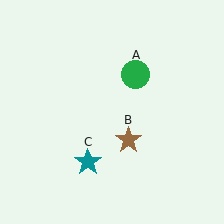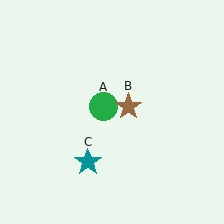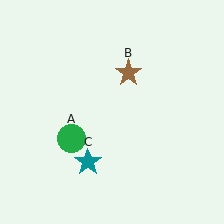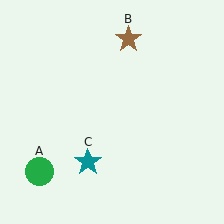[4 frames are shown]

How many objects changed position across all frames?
2 objects changed position: green circle (object A), brown star (object B).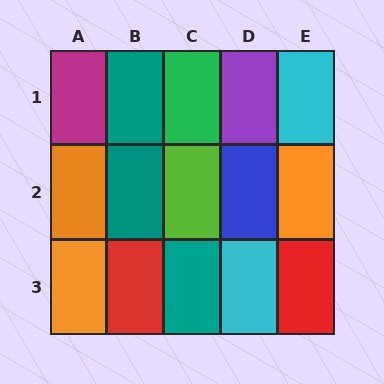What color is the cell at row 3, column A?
Orange.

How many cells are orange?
3 cells are orange.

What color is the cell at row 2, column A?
Orange.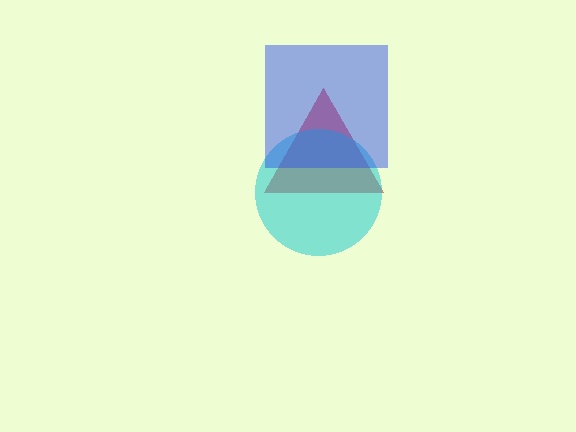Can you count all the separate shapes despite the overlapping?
Yes, there are 3 separate shapes.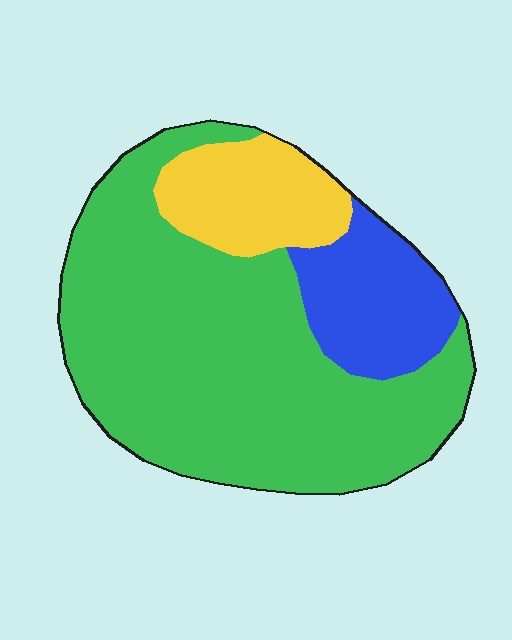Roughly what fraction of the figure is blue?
Blue takes up less than a sixth of the figure.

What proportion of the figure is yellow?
Yellow takes up less than a sixth of the figure.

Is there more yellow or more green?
Green.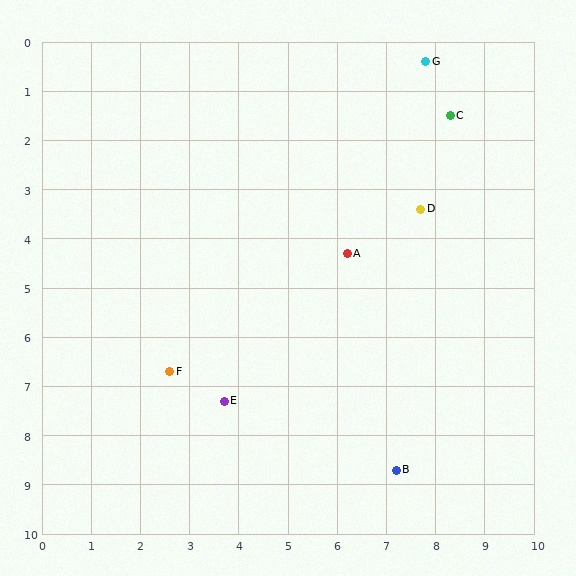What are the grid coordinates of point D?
Point D is at approximately (7.7, 3.4).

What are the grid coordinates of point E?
Point E is at approximately (3.7, 7.3).